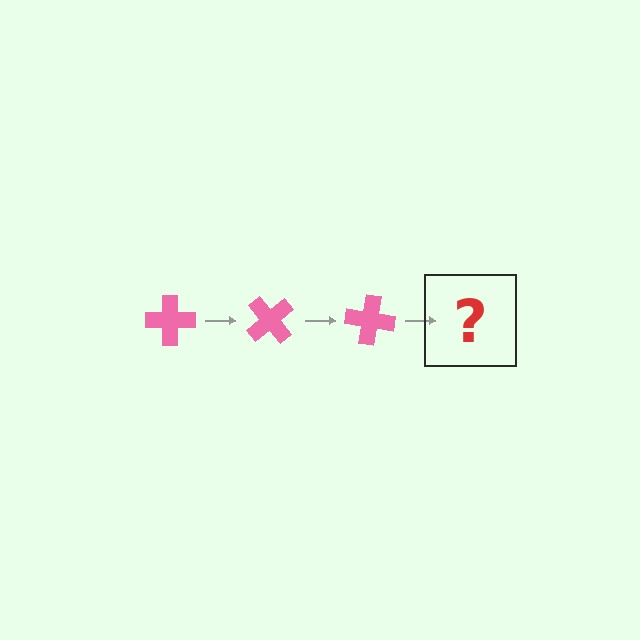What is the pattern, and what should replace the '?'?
The pattern is that the cross rotates 50 degrees each step. The '?' should be a pink cross rotated 150 degrees.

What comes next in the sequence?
The next element should be a pink cross rotated 150 degrees.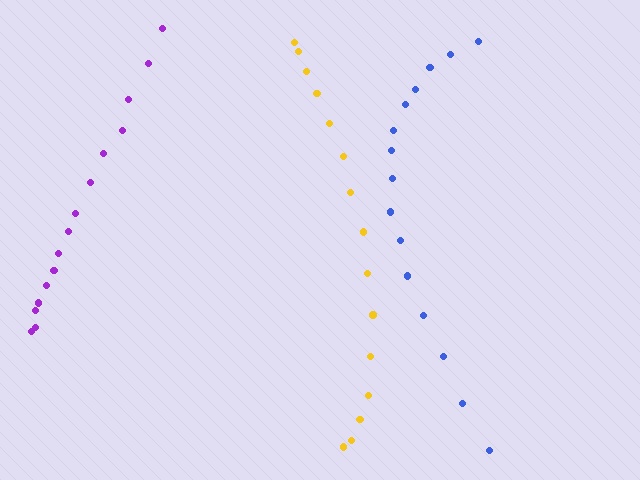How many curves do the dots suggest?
There are 3 distinct paths.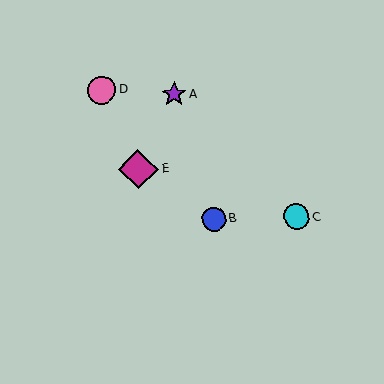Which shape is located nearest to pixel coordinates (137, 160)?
The magenta diamond (labeled E) at (138, 169) is nearest to that location.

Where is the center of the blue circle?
The center of the blue circle is at (214, 219).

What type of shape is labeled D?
Shape D is a pink circle.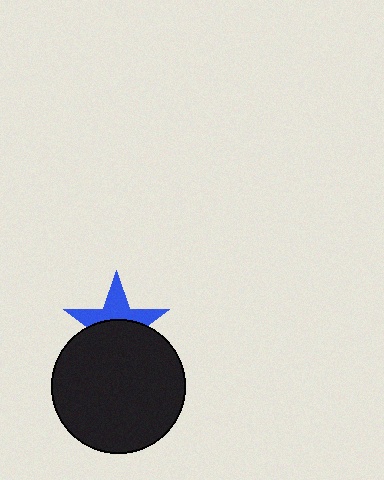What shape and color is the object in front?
The object in front is a black circle.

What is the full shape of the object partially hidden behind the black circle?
The partially hidden object is a blue star.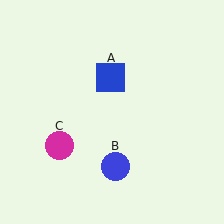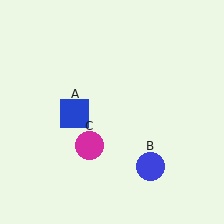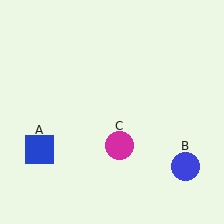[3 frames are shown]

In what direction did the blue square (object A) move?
The blue square (object A) moved down and to the left.